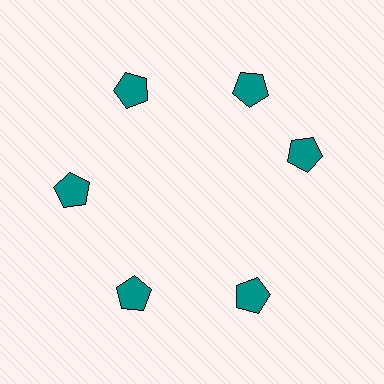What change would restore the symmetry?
The symmetry would be restored by rotating it back into even spacing with its neighbors so that all 6 pentagons sit at equal angles and equal distance from the center.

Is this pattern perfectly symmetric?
No. The 6 teal pentagons are arranged in a ring, but one element near the 3 o'clock position is rotated out of alignment along the ring, breaking the 6-fold rotational symmetry.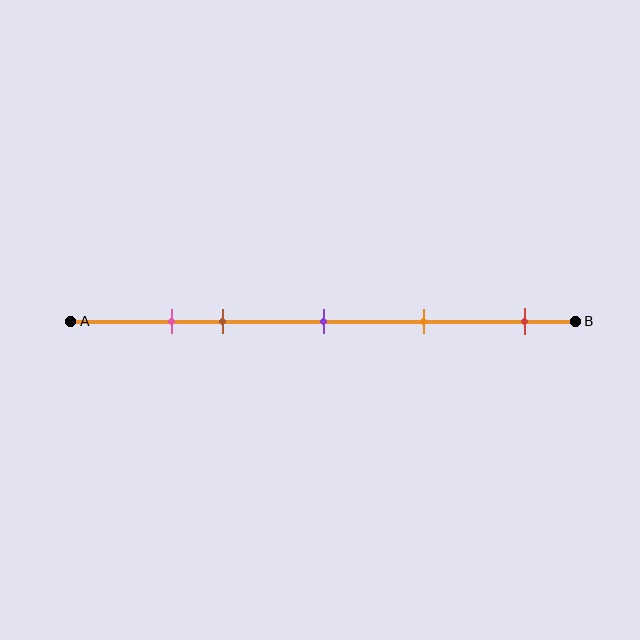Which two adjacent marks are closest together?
The pink and brown marks are the closest adjacent pair.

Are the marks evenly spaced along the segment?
No, the marks are not evenly spaced.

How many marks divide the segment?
There are 5 marks dividing the segment.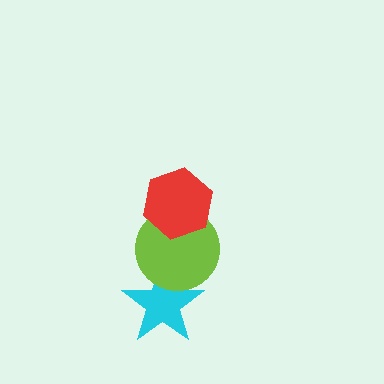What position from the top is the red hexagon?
The red hexagon is 1st from the top.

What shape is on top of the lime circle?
The red hexagon is on top of the lime circle.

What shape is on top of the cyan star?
The lime circle is on top of the cyan star.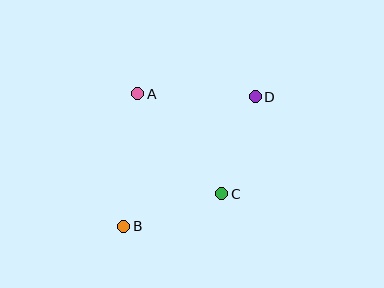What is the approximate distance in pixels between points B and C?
The distance between B and C is approximately 103 pixels.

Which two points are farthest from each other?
Points B and D are farthest from each other.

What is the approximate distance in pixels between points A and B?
The distance between A and B is approximately 133 pixels.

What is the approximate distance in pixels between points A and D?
The distance between A and D is approximately 118 pixels.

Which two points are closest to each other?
Points C and D are closest to each other.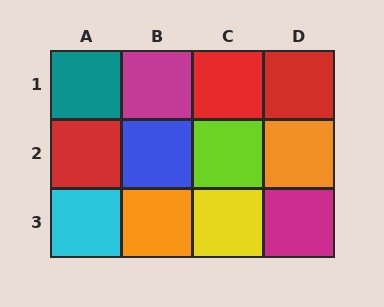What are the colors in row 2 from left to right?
Red, blue, lime, orange.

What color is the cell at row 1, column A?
Teal.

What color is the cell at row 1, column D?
Red.